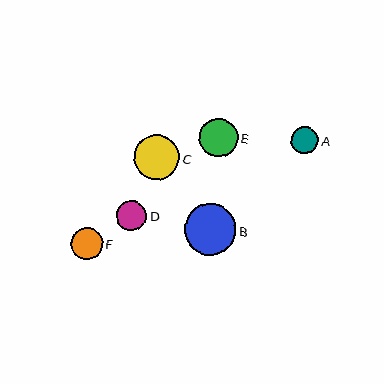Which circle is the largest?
Circle B is the largest with a size of approximately 52 pixels.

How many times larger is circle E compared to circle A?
Circle E is approximately 1.4 times the size of circle A.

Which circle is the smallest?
Circle A is the smallest with a size of approximately 28 pixels.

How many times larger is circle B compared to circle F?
Circle B is approximately 1.6 times the size of circle F.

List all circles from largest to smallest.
From largest to smallest: B, C, E, F, D, A.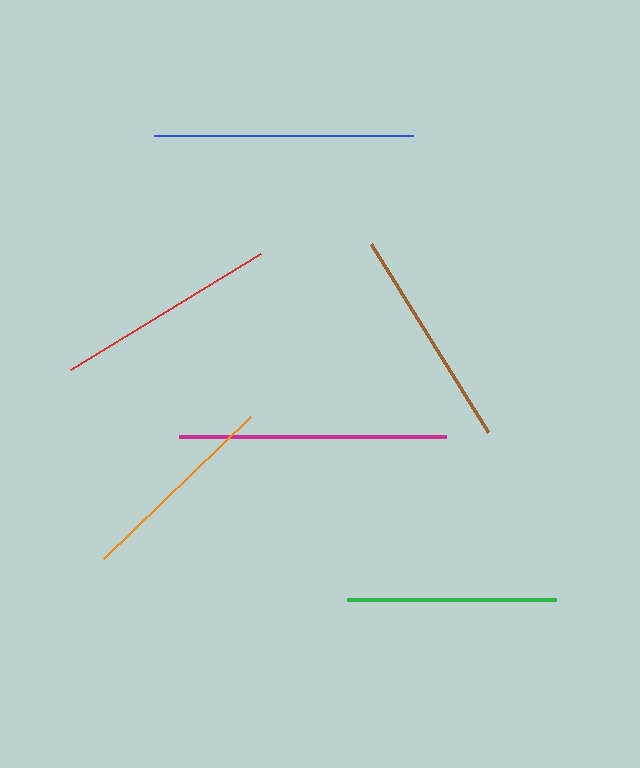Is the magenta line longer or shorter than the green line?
The magenta line is longer than the green line.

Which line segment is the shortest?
The orange line is the shortest at approximately 204 pixels.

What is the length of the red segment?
The red segment is approximately 222 pixels long.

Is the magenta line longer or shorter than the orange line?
The magenta line is longer than the orange line.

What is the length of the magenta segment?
The magenta segment is approximately 267 pixels long.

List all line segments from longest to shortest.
From longest to shortest: magenta, blue, red, brown, green, orange.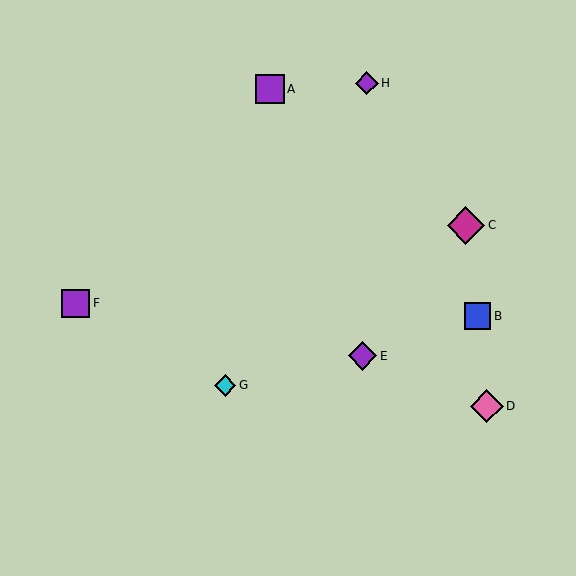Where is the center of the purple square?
The center of the purple square is at (270, 89).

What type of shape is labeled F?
Shape F is a purple square.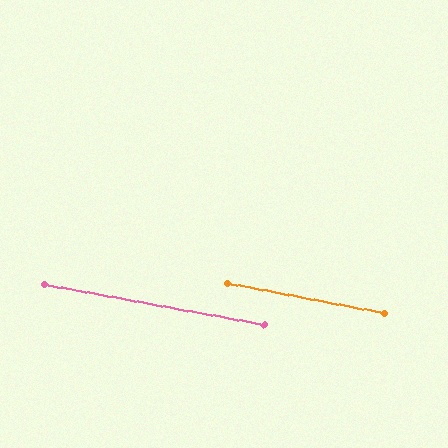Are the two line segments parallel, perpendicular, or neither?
Parallel — their directions differ by only 0.2°.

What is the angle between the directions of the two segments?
Approximately 0 degrees.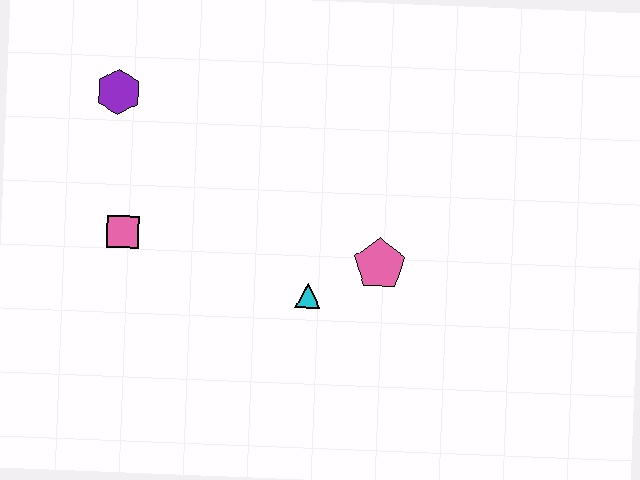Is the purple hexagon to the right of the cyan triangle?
No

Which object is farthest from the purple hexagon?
The pink pentagon is farthest from the purple hexagon.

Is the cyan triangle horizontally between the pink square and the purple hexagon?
No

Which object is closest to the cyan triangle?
The pink pentagon is closest to the cyan triangle.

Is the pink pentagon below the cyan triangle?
No